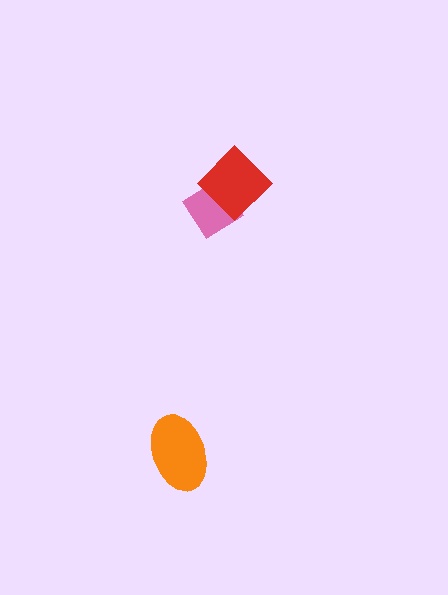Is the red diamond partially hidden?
No, no other shape covers it.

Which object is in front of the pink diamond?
The red diamond is in front of the pink diamond.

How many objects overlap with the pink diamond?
1 object overlaps with the pink diamond.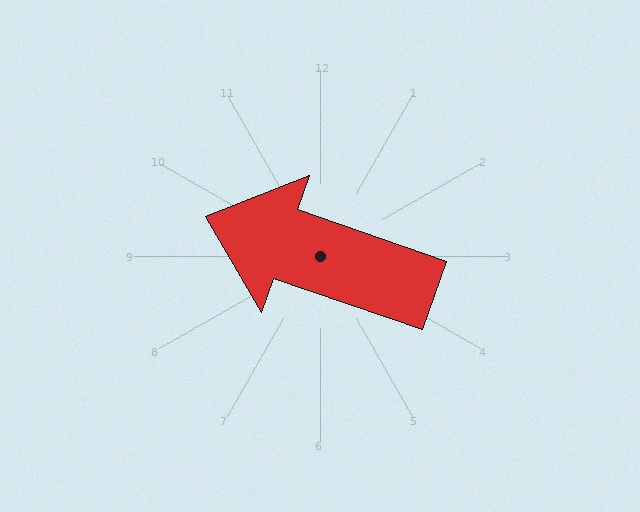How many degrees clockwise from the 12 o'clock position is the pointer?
Approximately 289 degrees.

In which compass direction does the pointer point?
West.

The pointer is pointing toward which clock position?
Roughly 10 o'clock.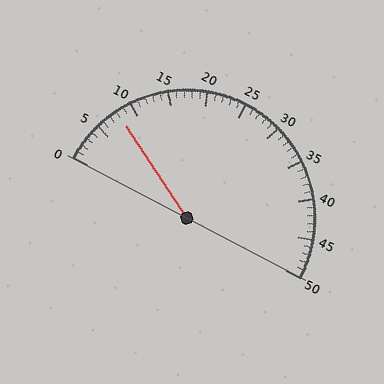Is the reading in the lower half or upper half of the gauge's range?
The reading is in the lower half of the range (0 to 50).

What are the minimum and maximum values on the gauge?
The gauge ranges from 0 to 50.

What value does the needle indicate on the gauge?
The needle indicates approximately 8.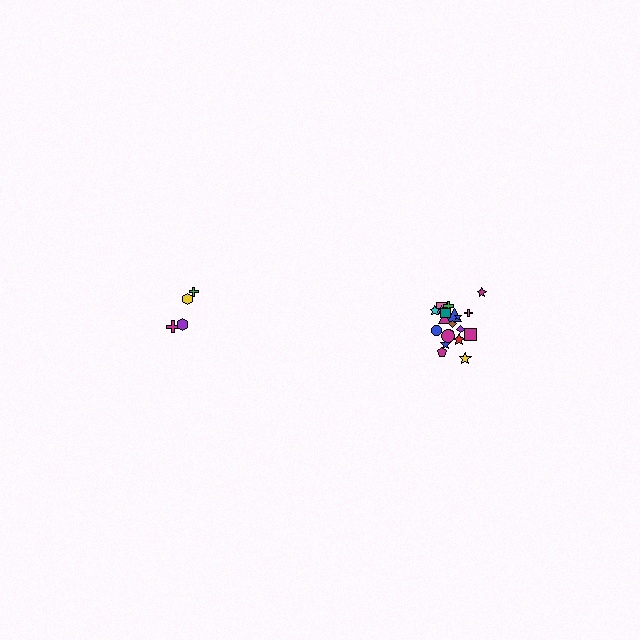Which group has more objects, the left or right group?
The right group.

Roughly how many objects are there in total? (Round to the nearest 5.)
Roughly 25 objects in total.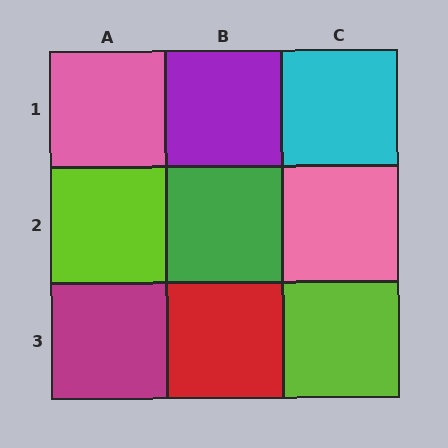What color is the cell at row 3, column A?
Magenta.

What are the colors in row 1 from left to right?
Pink, purple, cyan.